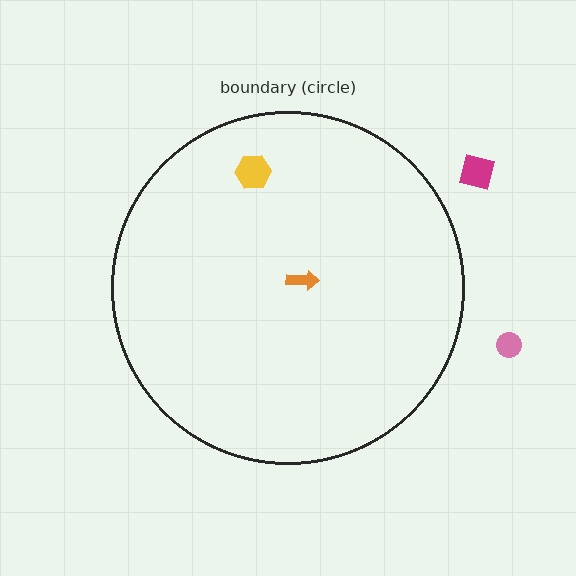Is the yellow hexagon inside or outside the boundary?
Inside.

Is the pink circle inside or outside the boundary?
Outside.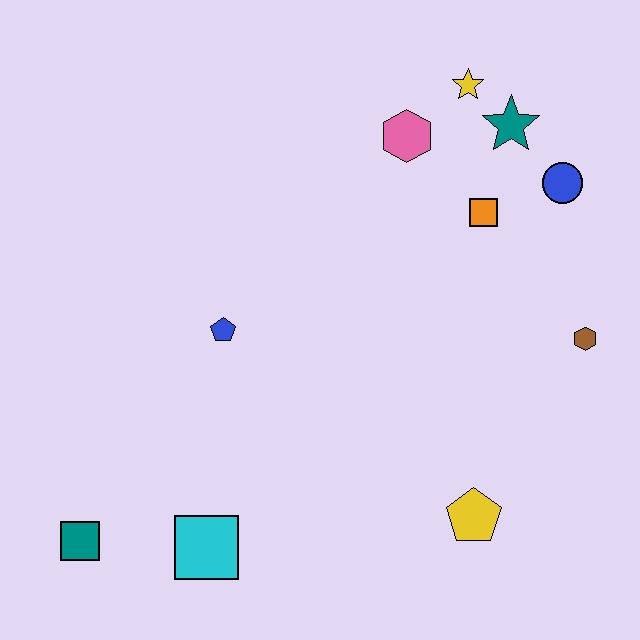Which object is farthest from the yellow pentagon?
The yellow star is farthest from the yellow pentagon.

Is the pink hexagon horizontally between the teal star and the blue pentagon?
Yes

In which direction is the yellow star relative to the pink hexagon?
The yellow star is to the right of the pink hexagon.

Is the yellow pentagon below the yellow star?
Yes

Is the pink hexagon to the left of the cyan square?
No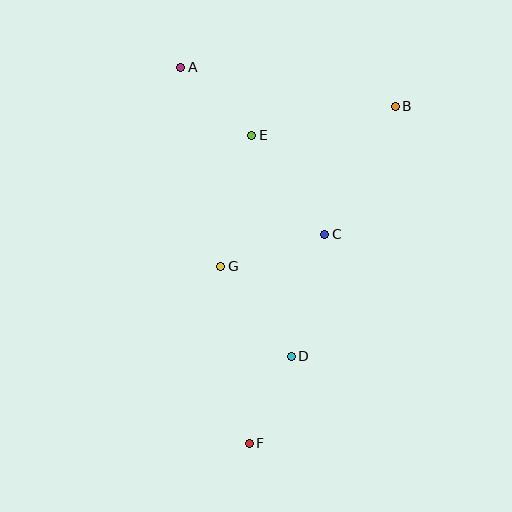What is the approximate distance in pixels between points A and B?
The distance between A and B is approximately 218 pixels.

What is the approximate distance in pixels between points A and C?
The distance between A and C is approximately 220 pixels.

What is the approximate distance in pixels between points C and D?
The distance between C and D is approximately 126 pixels.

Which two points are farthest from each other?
Points A and F are farthest from each other.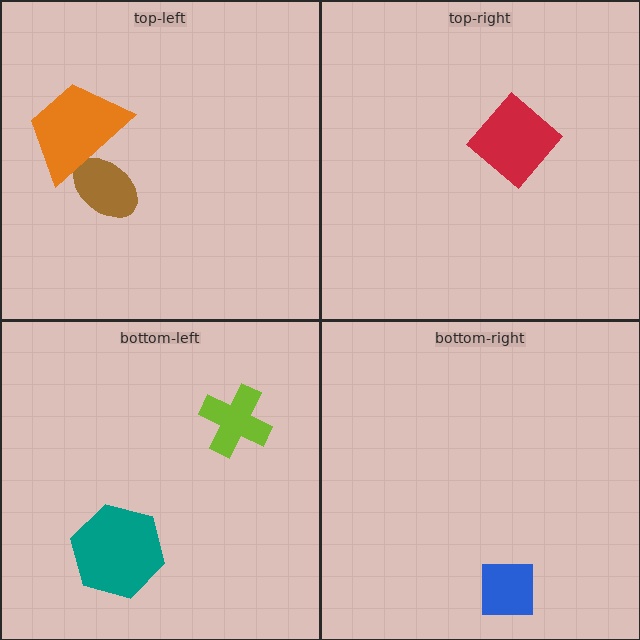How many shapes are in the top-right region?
1.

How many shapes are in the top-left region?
2.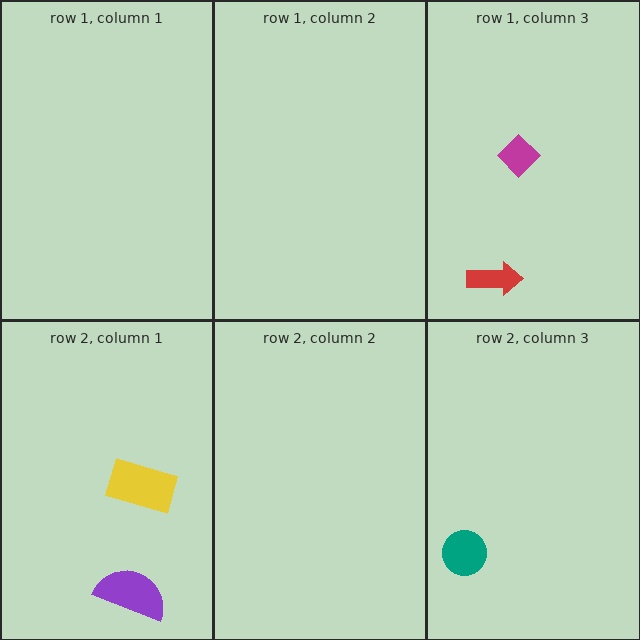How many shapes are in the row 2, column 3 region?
1.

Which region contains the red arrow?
The row 1, column 3 region.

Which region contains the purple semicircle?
The row 2, column 1 region.